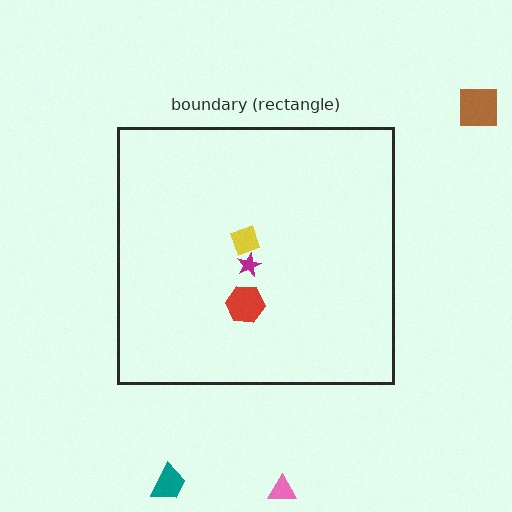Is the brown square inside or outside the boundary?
Outside.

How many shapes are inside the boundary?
3 inside, 3 outside.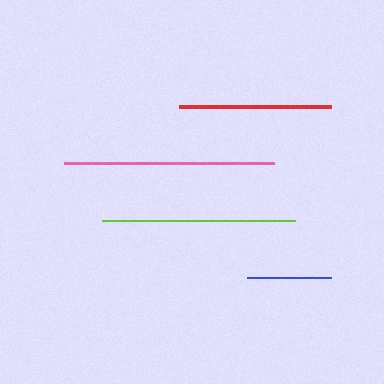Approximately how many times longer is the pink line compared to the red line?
The pink line is approximately 1.4 times the length of the red line.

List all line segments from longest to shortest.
From longest to shortest: pink, lime, red, blue.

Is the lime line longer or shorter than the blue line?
The lime line is longer than the blue line.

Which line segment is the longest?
The pink line is the longest at approximately 210 pixels.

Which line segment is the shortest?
The blue line is the shortest at approximately 84 pixels.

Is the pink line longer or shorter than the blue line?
The pink line is longer than the blue line.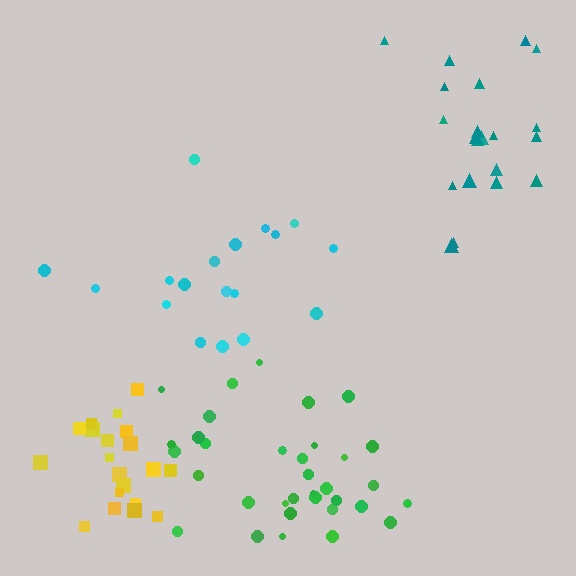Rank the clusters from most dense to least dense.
yellow, green, teal, cyan.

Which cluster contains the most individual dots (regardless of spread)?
Green (34).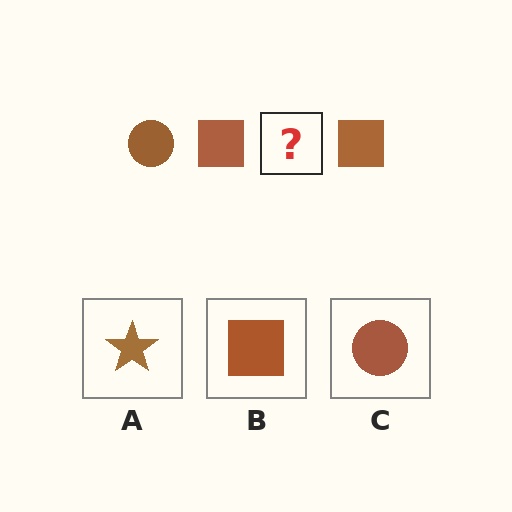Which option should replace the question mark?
Option C.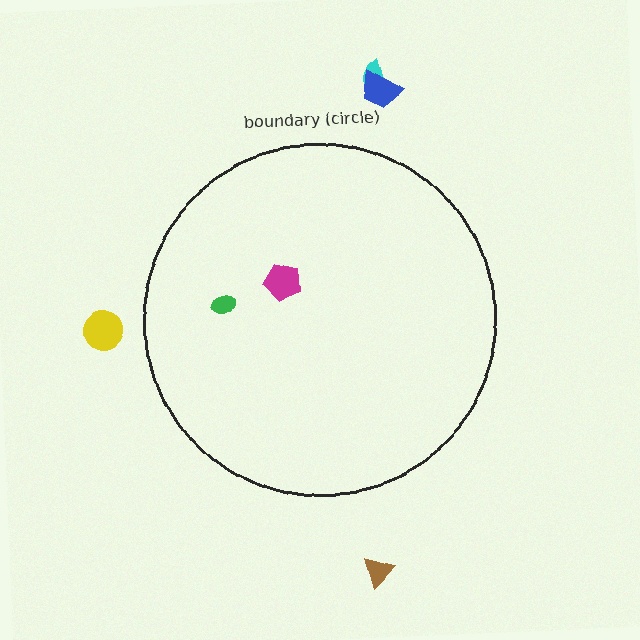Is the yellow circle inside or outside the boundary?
Outside.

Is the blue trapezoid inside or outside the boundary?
Outside.